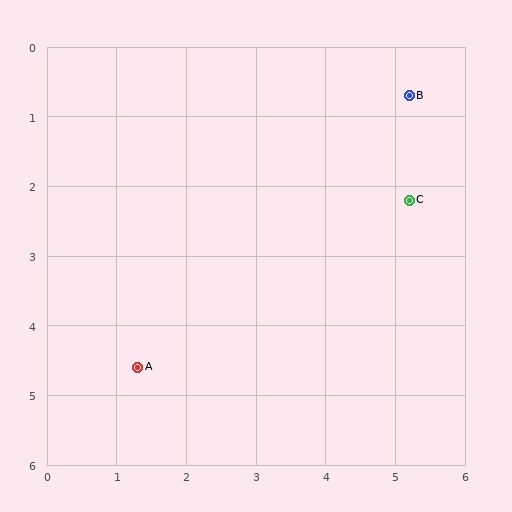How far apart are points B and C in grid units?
Points B and C are about 1.5 grid units apart.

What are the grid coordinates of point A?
Point A is at approximately (1.3, 4.6).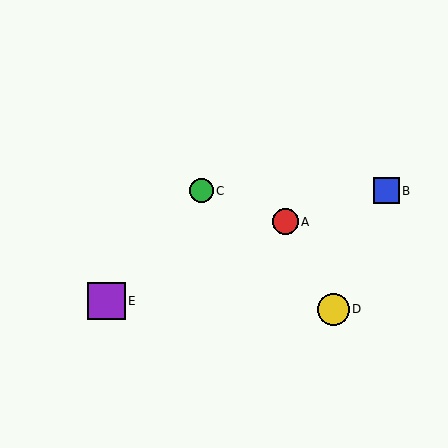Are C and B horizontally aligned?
Yes, both are at y≈191.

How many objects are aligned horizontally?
2 objects (B, C) are aligned horizontally.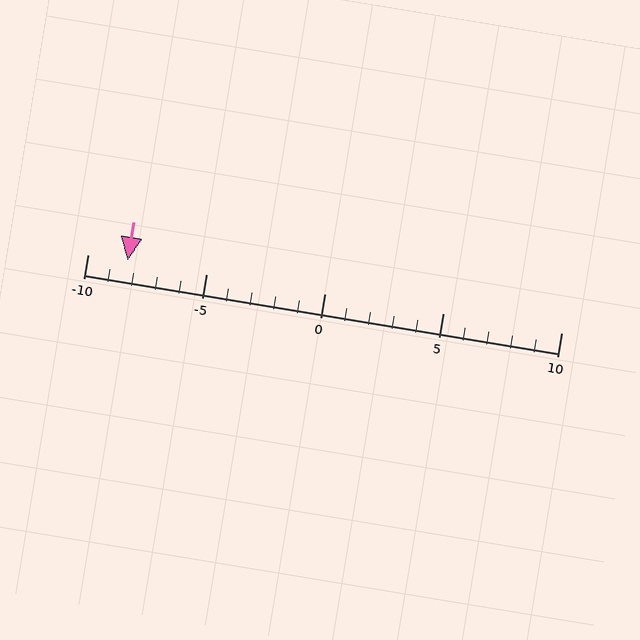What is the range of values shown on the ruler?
The ruler shows values from -10 to 10.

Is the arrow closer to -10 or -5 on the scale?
The arrow is closer to -10.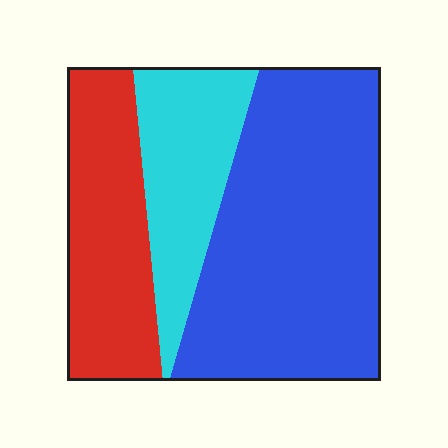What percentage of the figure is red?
Red covers 26% of the figure.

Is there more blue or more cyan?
Blue.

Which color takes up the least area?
Cyan, at roughly 20%.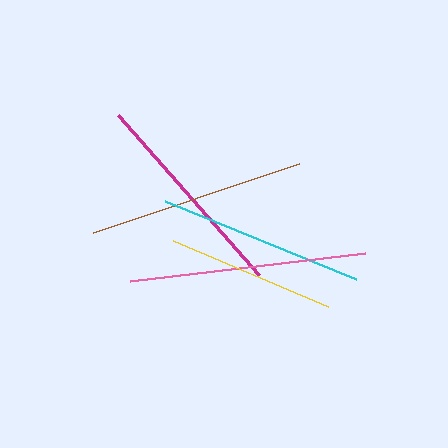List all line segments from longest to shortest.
From longest to shortest: pink, brown, magenta, cyan, yellow.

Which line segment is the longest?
The pink line is the longest at approximately 236 pixels.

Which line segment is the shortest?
The yellow line is the shortest at approximately 168 pixels.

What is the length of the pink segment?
The pink segment is approximately 236 pixels long.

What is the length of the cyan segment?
The cyan segment is approximately 206 pixels long.